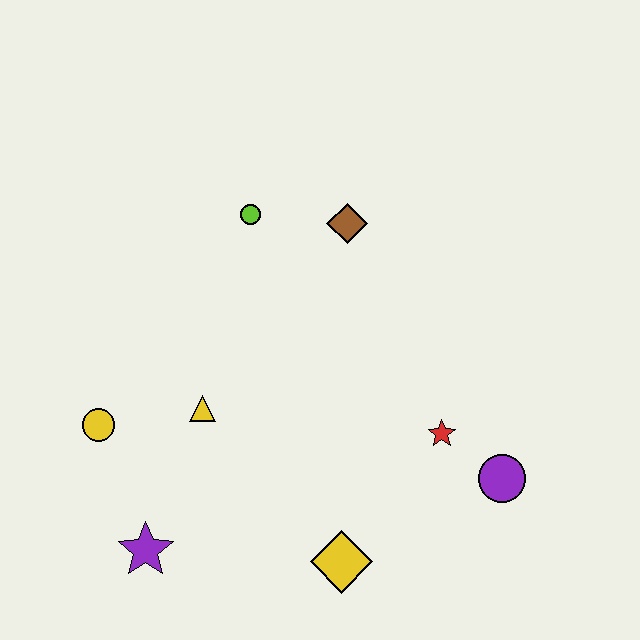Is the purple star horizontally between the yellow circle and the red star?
Yes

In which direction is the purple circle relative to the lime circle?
The purple circle is below the lime circle.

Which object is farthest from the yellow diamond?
The lime circle is farthest from the yellow diamond.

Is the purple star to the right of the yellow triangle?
No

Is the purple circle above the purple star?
Yes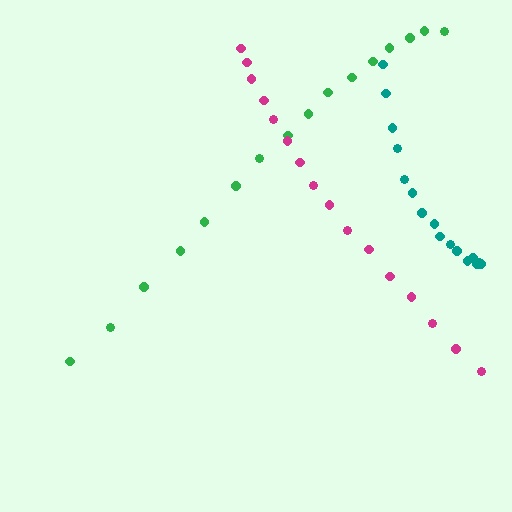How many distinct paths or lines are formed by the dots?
There are 3 distinct paths.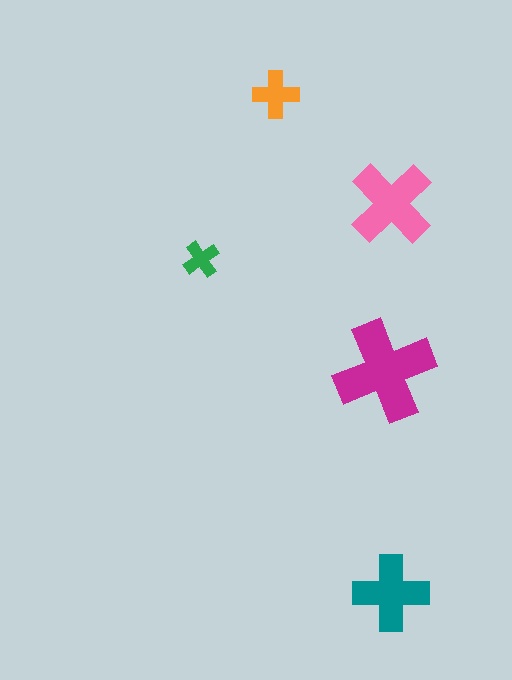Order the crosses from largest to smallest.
the magenta one, the pink one, the teal one, the orange one, the green one.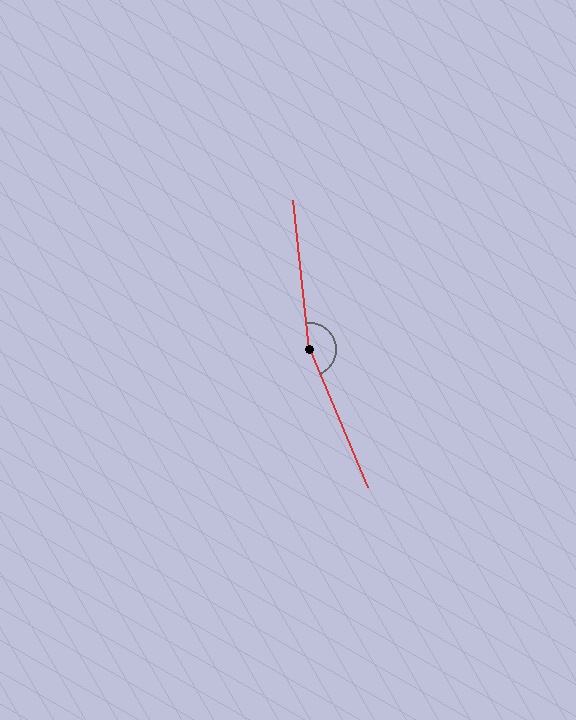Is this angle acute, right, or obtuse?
It is obtuse.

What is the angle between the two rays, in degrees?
Approximately 163 degrees.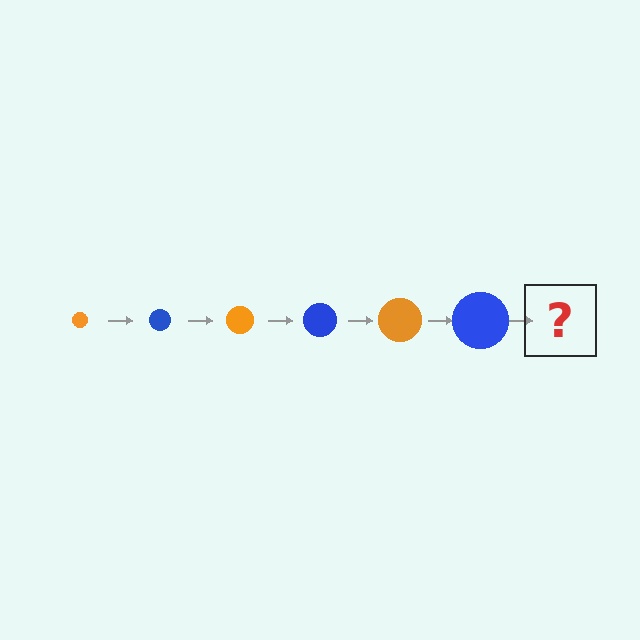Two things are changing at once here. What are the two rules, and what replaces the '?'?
The two rules are that the circle grows larger each step and the color cycles through orange and blue. The '?' should be an orange circle, larger than the previous one.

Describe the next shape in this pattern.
It should be an orange circle, larger than the previous one.